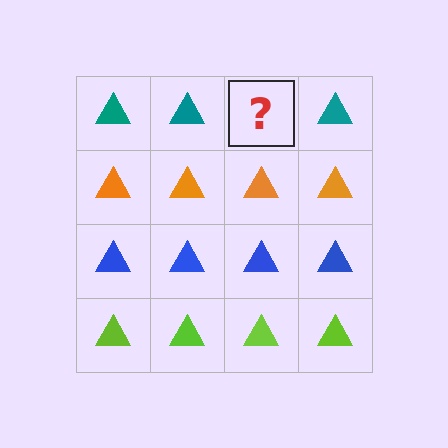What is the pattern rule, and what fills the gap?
The rule is that each row has a consistent color. The gap should be filled with a teal triangle.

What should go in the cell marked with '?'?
The missing cell should contain a teal triangle.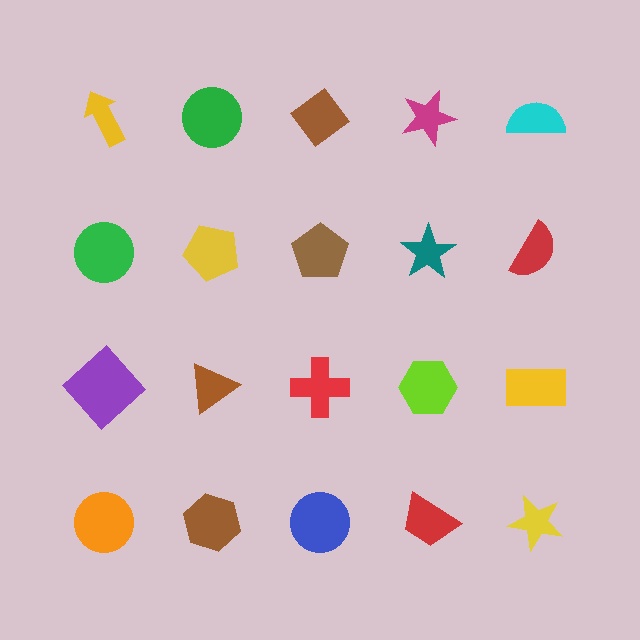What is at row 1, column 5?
A cyan semicircle.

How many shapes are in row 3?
5 shapes.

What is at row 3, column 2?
A brown triangle.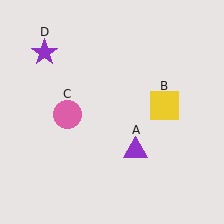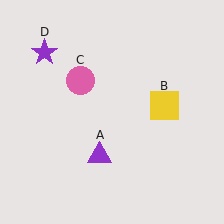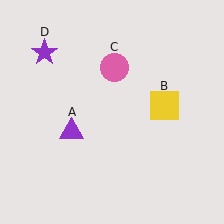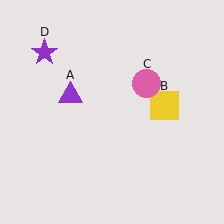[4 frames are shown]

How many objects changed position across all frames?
2 objects changed position: purple triangle (object A), pink circle (object C).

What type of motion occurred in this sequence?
The purple triangle (object A), pink circle (object C) rotated clockwise around the center of the scene.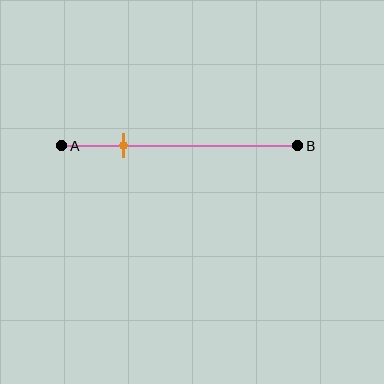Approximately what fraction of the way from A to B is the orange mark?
The orange mark is approximately 25% of the way from A to B.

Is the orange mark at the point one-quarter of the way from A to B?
Yes, the mark is approximately at the one-quarter point.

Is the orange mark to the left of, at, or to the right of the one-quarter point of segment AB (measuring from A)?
The orange mark is approximately at the one-quarter point of segment AB.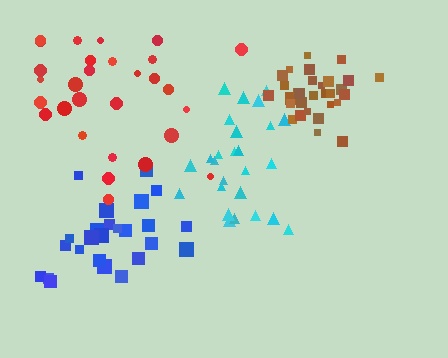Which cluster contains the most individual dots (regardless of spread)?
Red (30).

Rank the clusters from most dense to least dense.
brown, blue, cyan, red.